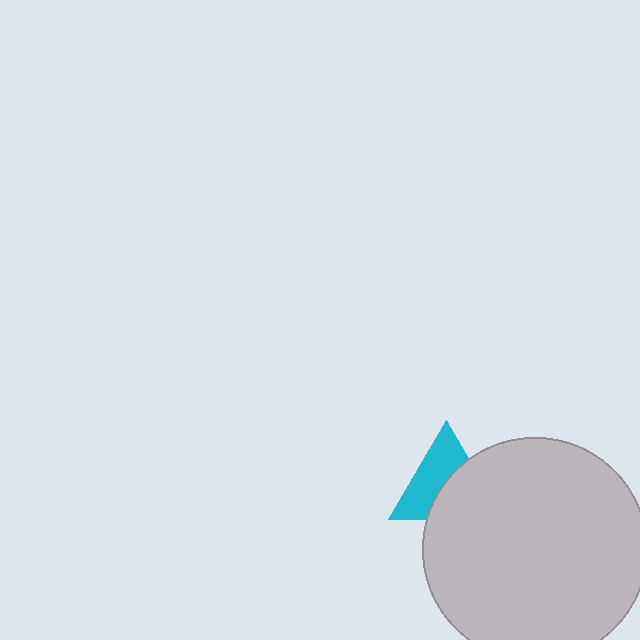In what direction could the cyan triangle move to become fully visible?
The cyan triangle could move toward the upper-left. That would shift it out from behind the light gray circle entirely.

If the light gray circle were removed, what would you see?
You would see the complete cyan triangle.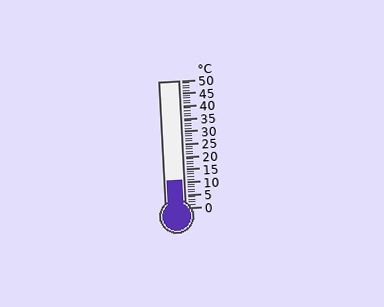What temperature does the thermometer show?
The thermometer shows approximately 11°C.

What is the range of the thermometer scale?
The thermometer scale ranges from 0°C to 50°C.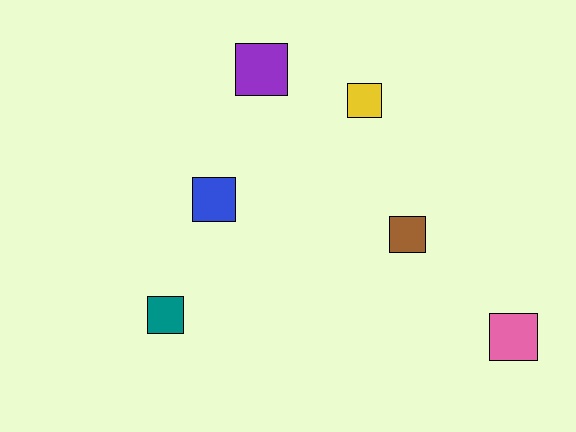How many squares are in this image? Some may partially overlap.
There are 6 squares.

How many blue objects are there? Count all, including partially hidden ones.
There is 1 blue object.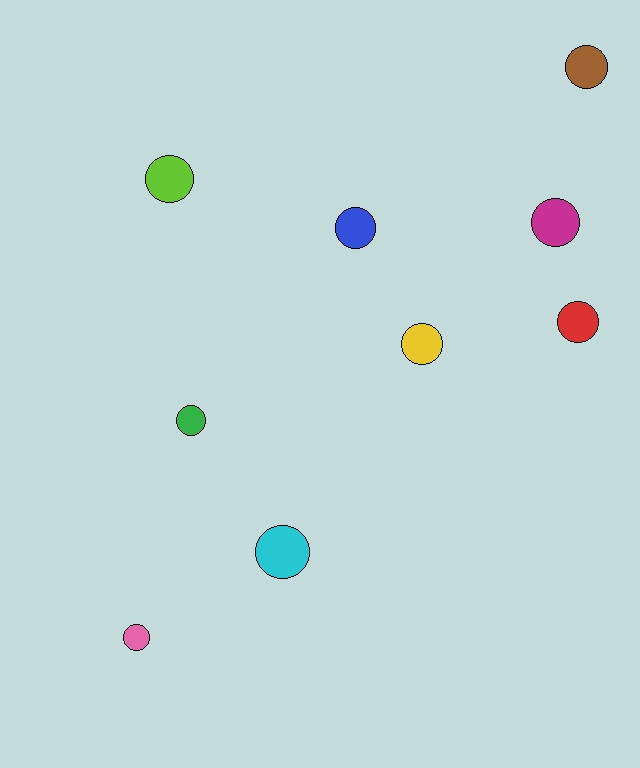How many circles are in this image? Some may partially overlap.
There are 9 circles.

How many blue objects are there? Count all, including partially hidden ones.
There is 1 blue object.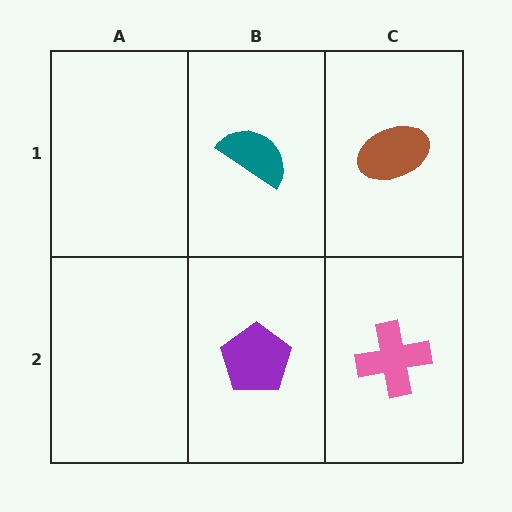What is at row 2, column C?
A pink cross.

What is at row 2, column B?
A purple pentagon.